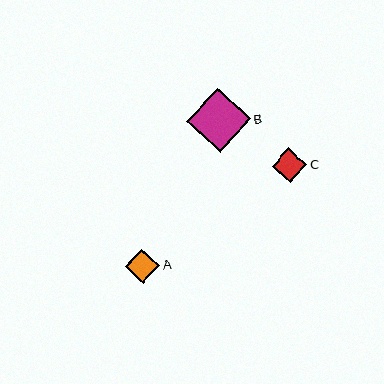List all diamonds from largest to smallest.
From largest to smallest: B, C, A.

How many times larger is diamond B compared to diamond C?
Diamond B is approximately 1.8 times the size of diamond C.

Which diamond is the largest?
Diamond B is the largest with a size of approximately 64 pixels.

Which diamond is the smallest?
Diamond A is the smallest with a size of approximately 34 pixels.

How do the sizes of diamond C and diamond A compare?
Diamond C and diamond A are approximately the same size.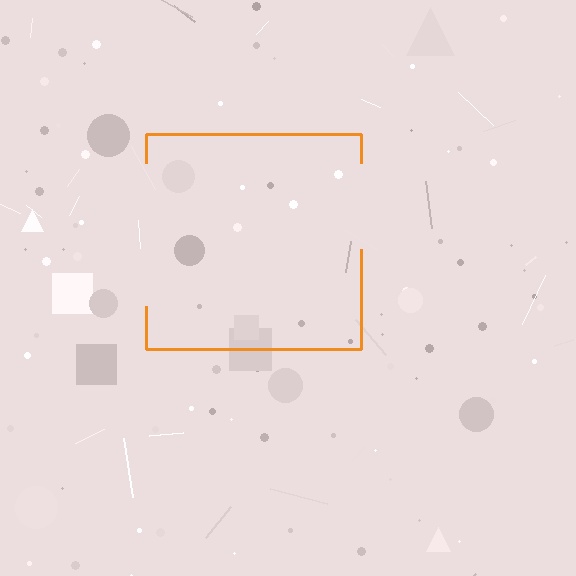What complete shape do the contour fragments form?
The contour fragments form a square.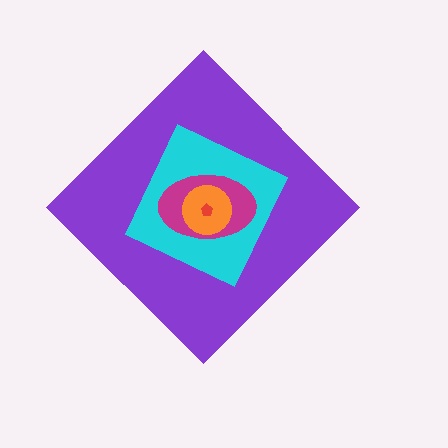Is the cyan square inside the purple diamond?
Yes.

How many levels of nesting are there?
5.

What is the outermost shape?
The purple diamond.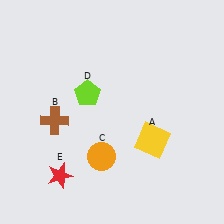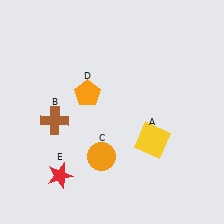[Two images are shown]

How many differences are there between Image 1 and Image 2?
There is 1 difference between the two images.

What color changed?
The pentagon (D) changed from lime in Image 1 to orange in Image 2.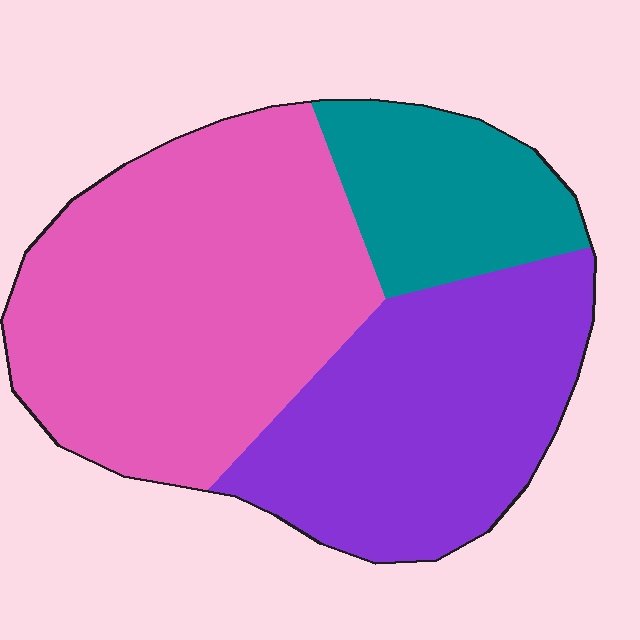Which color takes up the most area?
Pink, at roughly 50%.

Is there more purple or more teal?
Purple.